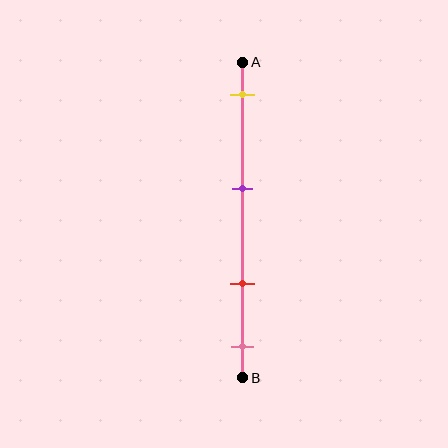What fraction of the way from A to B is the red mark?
The red mark is approximately 70% (0.7) of the way from A to B.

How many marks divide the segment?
There are 4 marks dividing the segment.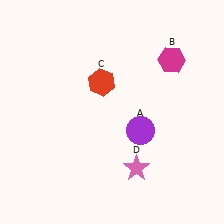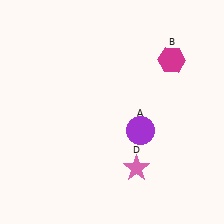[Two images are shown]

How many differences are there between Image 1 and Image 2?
There is 1 difference between the two images.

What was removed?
The red hexagon (C) was removed in Image 2.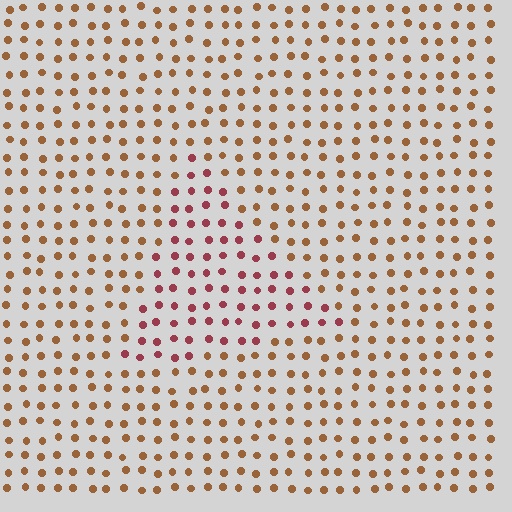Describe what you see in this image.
The image is filled with small brown elements in a uniform arrangement. A triangle-shaped region is visible where the elements are tinted to a slightly different hue, forming a subtle color boundary.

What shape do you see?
I see a triangle.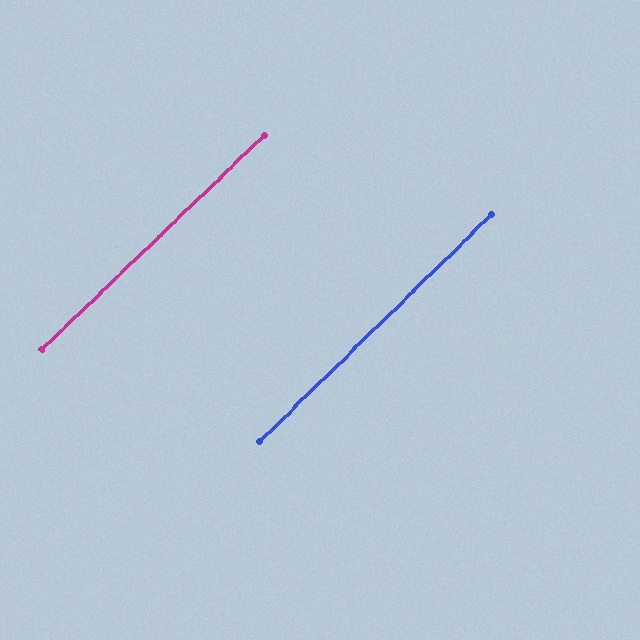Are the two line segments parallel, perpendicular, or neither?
Parallel — their directions differ by only 0.5°.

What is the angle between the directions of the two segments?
Approximately 1 degree.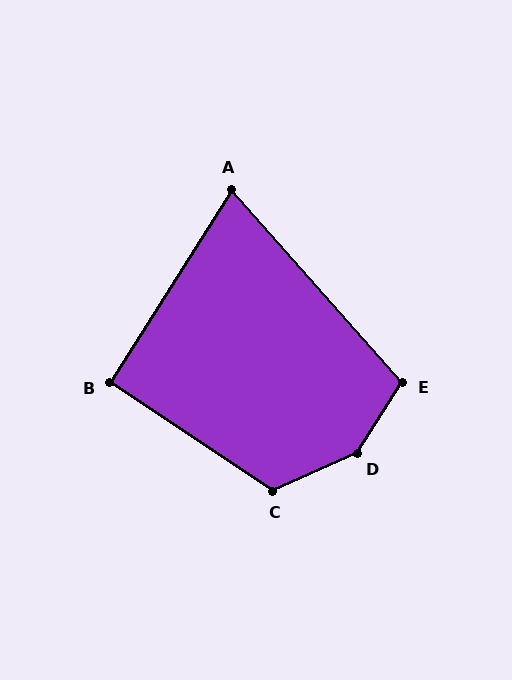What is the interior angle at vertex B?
Approximately 92 degrees (approximately right).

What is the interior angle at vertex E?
Approximately 106 degrees (obtuse).